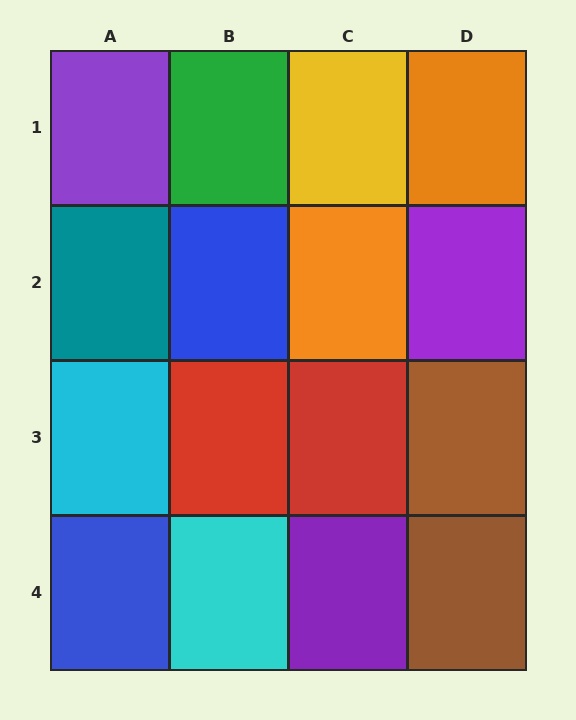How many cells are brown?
2 cells are brown.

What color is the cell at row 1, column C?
Yellow.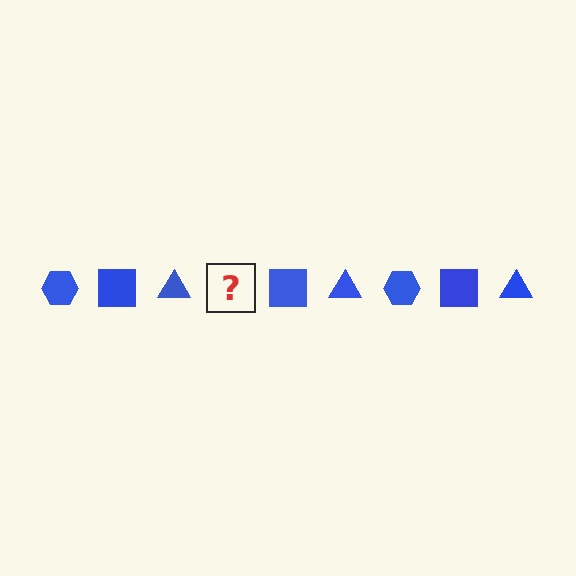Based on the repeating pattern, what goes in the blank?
The blank should be a blue hexagon.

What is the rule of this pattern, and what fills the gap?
The rule is that the pattern cycles through hexagon, square, triangle shapes in blue. The gap should be filled with a blue hexagon.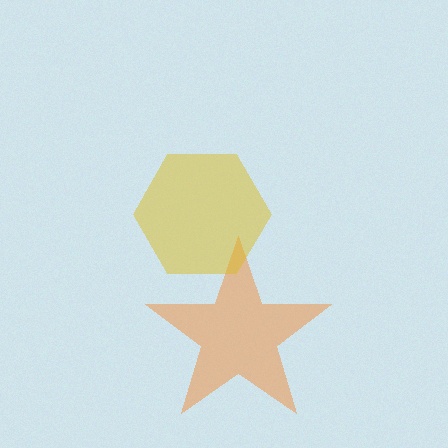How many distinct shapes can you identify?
There are 2 distinct shapes: an orange star, a yellow hexagon.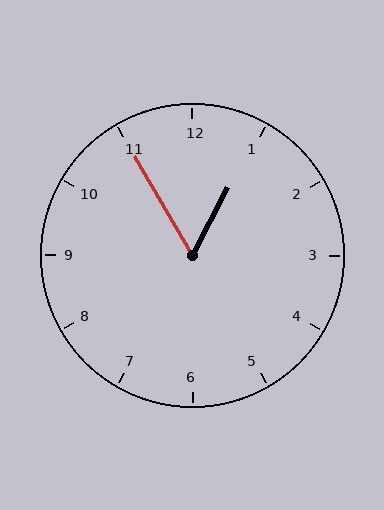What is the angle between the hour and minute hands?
Approximately 58 degrees.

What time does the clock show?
12:55.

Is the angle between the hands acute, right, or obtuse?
It is acute.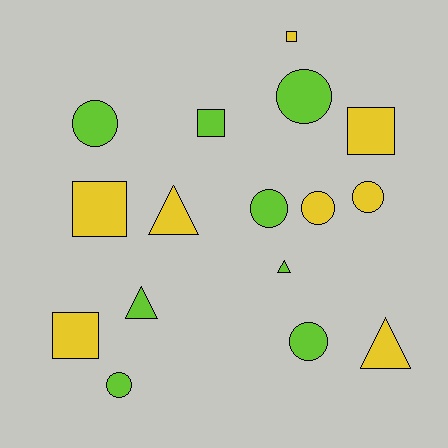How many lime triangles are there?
There are 2 lime triangles.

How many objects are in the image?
There are 16 objects.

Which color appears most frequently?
Lime, with 8 objects.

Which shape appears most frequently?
Circle, with 7 objects.